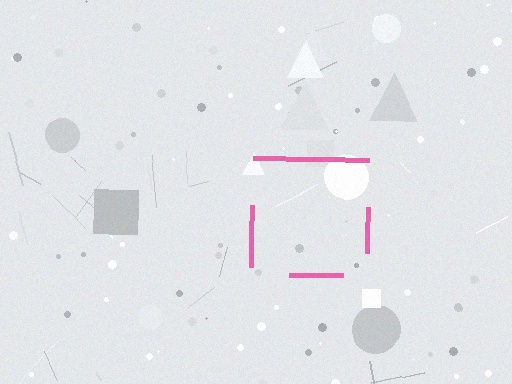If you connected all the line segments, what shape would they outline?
They would outline a square.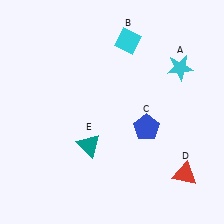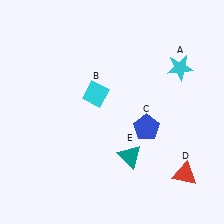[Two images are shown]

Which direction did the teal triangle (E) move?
The teal triangle (E) moved right.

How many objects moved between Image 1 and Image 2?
2 objects moved between the two images.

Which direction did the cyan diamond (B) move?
The cyan diamond (B) moved down.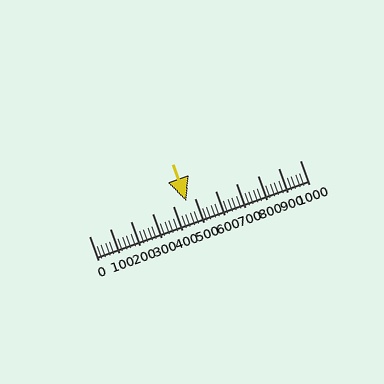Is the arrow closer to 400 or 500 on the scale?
The arrow is closer to 500.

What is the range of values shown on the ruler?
The ruler shows values from 0 to 1000.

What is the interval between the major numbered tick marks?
The major tick marks are spaced 100 units apart.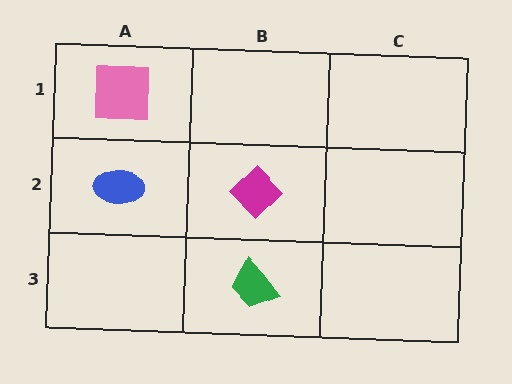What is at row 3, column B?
A green trapezoid.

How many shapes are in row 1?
1 shape.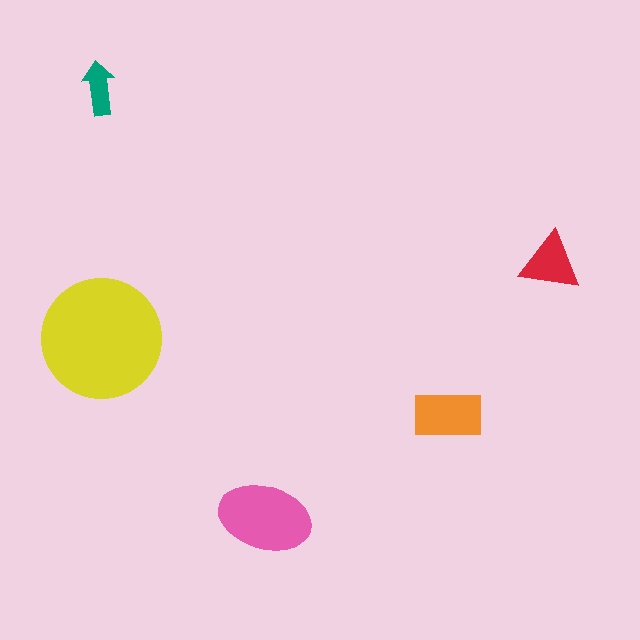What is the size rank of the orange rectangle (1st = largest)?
3rd.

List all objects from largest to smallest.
The yellow circle, the pink ellipse, the orange rectangle, the red triangle, the teal arrow.